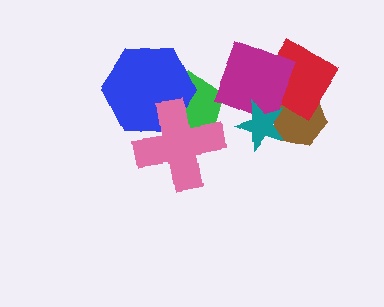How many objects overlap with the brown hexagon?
3 objects overlap with the brown hexagon.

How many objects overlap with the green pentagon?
3 objects overlap with the green pentagon.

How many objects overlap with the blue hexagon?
2 objects overlap with the blue hexagon.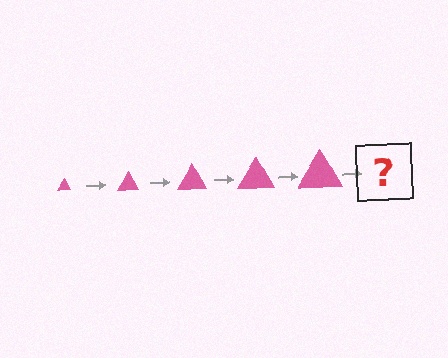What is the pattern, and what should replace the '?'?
The pattern is that the triangle gets progressively larger each step. The '?' should be a pink triangle, larger than the previous one.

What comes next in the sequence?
The next element should be a pink triangle, larger than the previous one.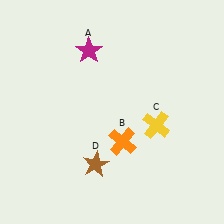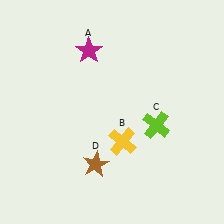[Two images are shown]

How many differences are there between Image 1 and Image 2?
There are 2 differences between the two images.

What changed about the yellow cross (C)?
In Image 1, C is yellow. In Image 2, it changed to lime.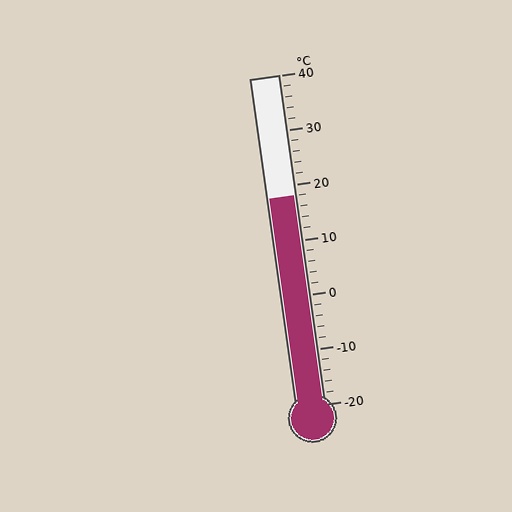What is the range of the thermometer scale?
The thermometer scale ranges from -20°C to 40°C.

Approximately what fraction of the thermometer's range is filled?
The thermometer is filled to approximately 65% of its range.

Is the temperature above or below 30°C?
The temperature is below 30°C.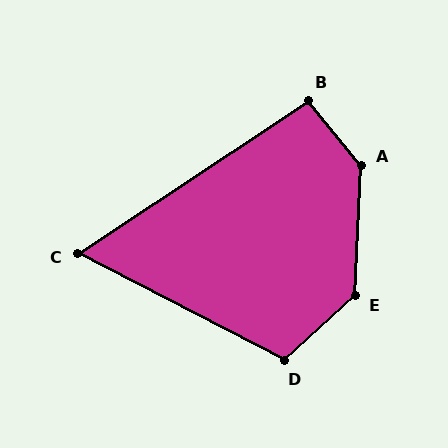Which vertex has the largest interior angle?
A, at approximately 138 degrees.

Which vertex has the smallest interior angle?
C, at approximately 61 degrees.